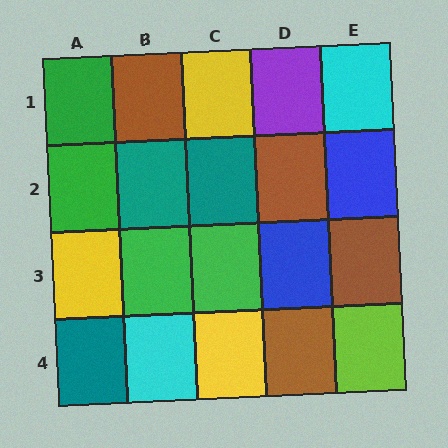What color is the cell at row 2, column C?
Teal.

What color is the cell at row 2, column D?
Brown.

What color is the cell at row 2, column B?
Teal.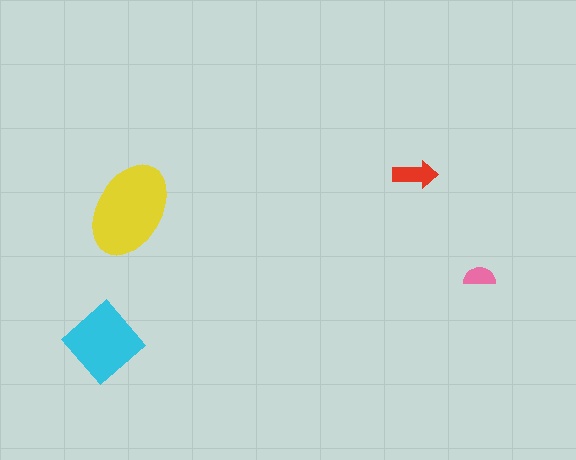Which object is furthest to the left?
The cyan diamond is leftmost.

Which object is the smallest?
The pink semicircle.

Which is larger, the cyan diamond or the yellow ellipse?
The yellow ellipse.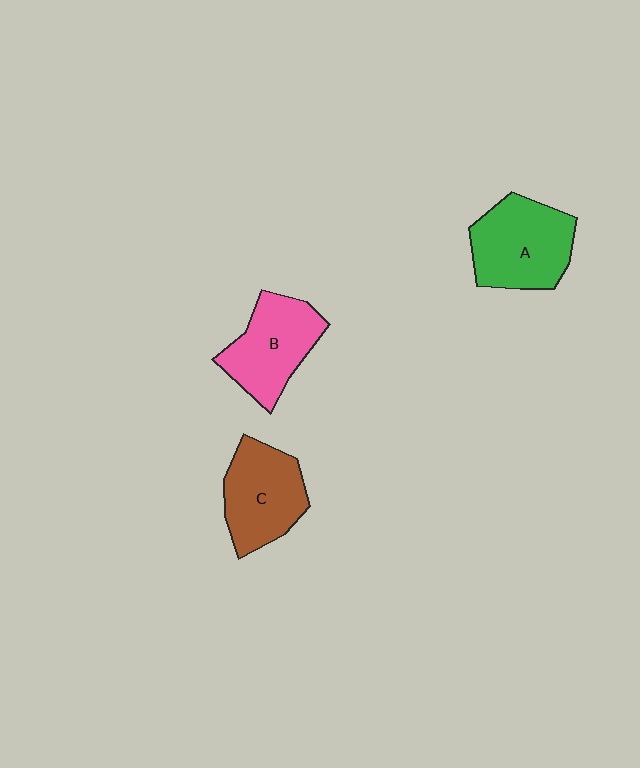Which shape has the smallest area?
Shape B (pink).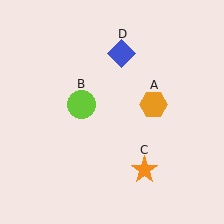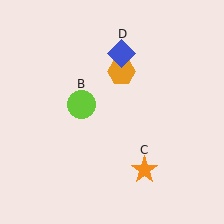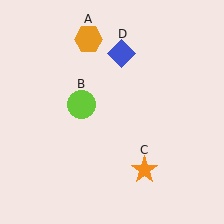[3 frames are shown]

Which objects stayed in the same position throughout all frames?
Lime circle (object B) and orange star (object C) and blue diamond (object D) remained stationary.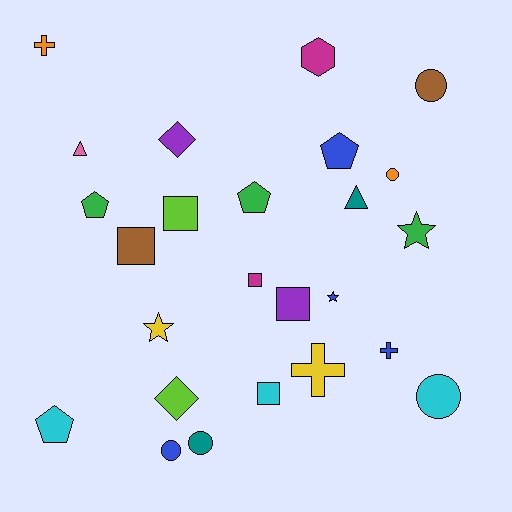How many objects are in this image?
There are 25 objects.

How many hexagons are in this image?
There is 1 hexagon.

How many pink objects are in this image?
There is 1 pink object.